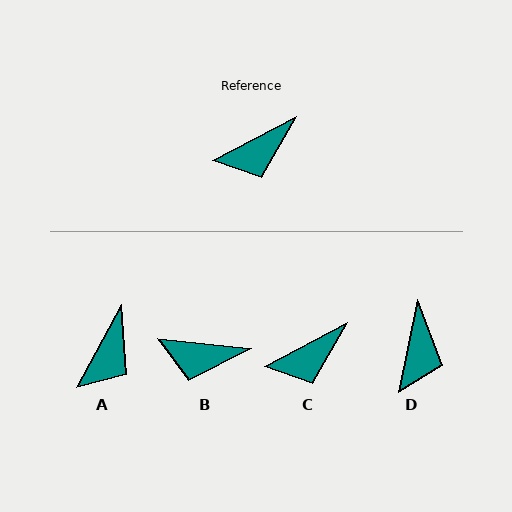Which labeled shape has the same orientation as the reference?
C.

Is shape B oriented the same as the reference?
No, it is off by about 34 degrees.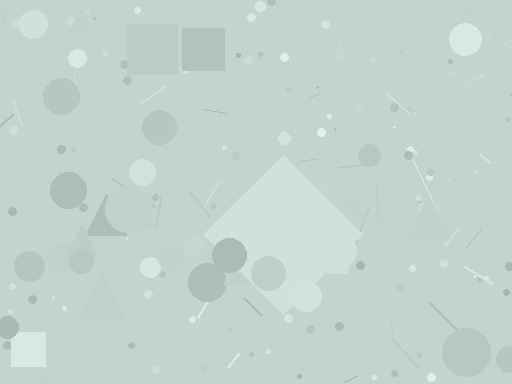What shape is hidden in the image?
A diamond is hidden in the image.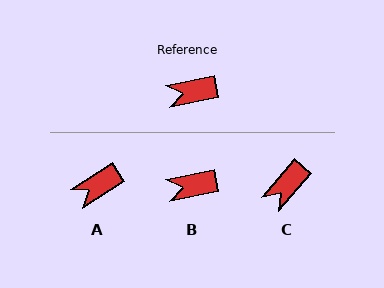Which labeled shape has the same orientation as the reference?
B.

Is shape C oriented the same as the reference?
No, it is off by about 38 degrees.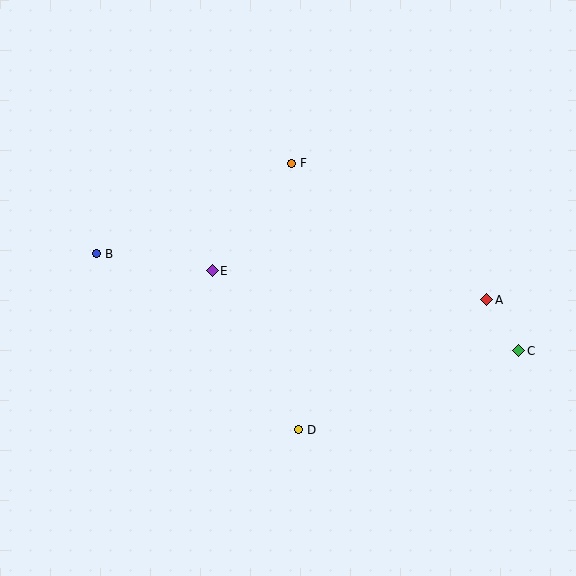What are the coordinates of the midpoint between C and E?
The midpoint between C and E is at (365, 311).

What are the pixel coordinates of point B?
Point B is at (97, 254).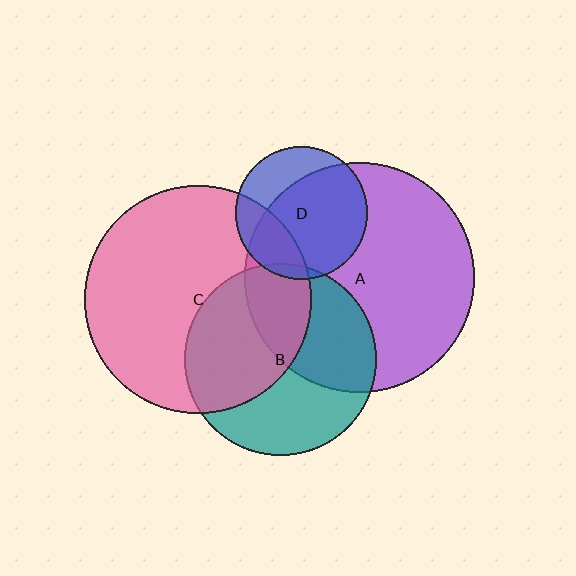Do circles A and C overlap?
Yes.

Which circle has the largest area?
Circle A (purple).